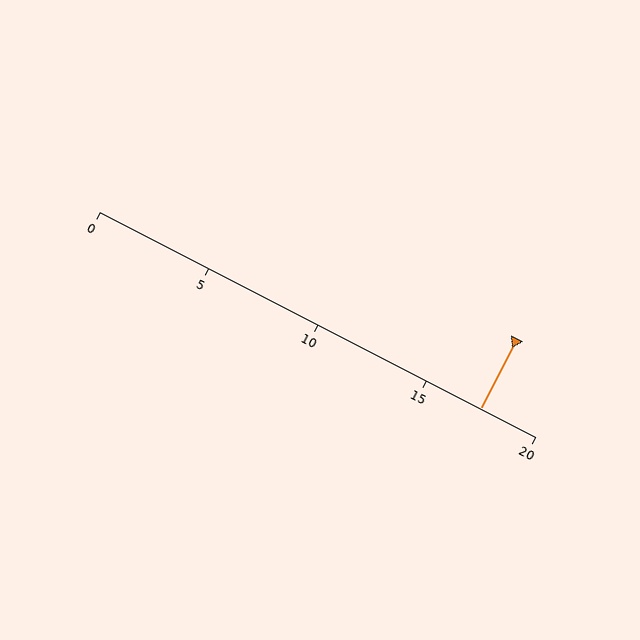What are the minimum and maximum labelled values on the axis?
The axis runs from 0 to 20.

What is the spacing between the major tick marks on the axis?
The major ticks are spaced 5 apart.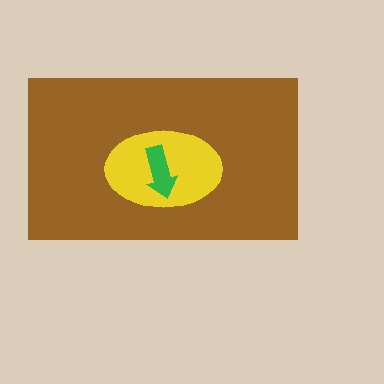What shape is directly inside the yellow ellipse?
The green arrow.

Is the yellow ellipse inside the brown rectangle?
Yes.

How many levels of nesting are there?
3.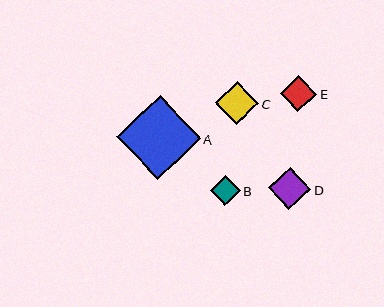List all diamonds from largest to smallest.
From largest to smallest: A, C, D, E, B.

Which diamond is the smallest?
Diamond B is the smallest with a size of approximately 29 pixels.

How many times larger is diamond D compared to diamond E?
Diamond D is approximately 1.2 times the size of diamond E.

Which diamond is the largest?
Diamond A is the largest with a size of approximately 84 pixels.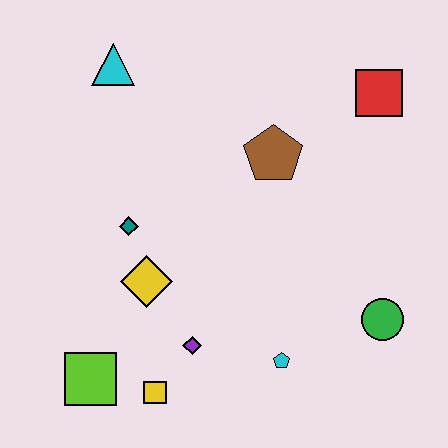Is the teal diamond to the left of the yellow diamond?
Yes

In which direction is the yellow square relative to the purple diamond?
The yellow square is below the purple diamond.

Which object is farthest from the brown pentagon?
The lime square is farthest from the brown pentagon.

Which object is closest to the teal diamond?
The yellow diamond is closest to the teal diamond.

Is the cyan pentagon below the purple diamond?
Yes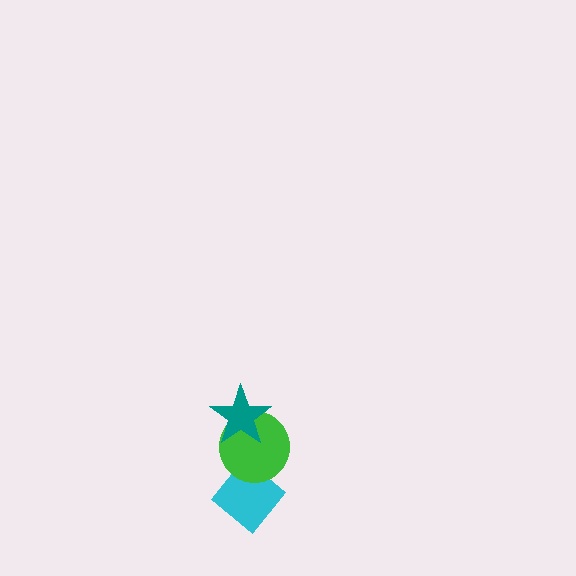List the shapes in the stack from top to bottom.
From top to bottom: the teal star, the green circle, the cyan diamond.